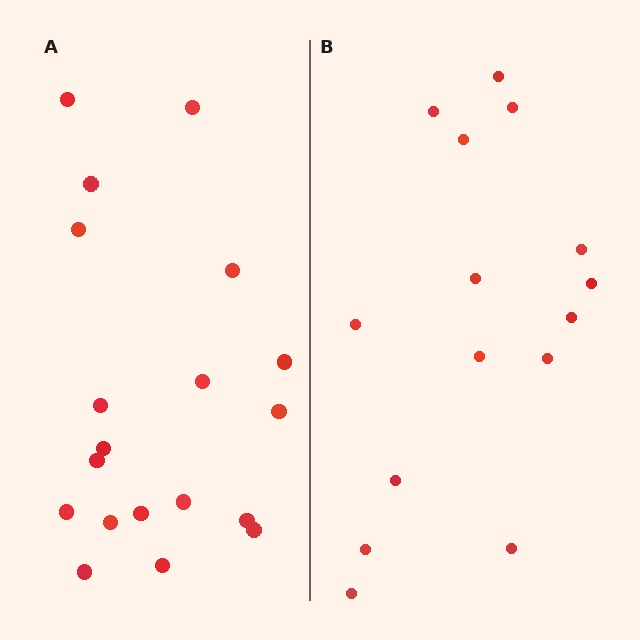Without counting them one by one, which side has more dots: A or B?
Region A (the left region) has more dots.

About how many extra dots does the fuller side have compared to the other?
Region A has about 4 more dots than region B.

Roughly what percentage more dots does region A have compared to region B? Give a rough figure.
About 25% more.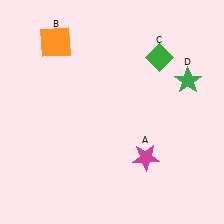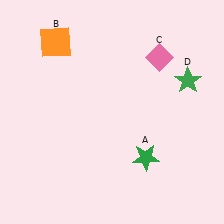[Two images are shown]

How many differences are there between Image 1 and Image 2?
There are 2 differences between the two images.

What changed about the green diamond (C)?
In Image 1, C is green. In Image 2, it changed to pink.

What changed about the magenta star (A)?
In Image 1, A is magenta. In Image 2, it changed to green.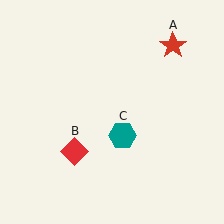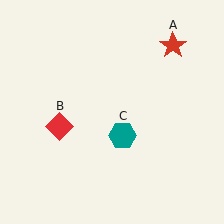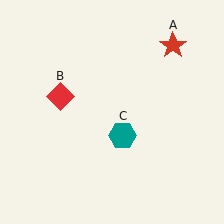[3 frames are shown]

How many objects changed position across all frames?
1 object changed position: red diamond (object B).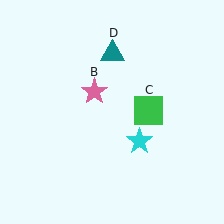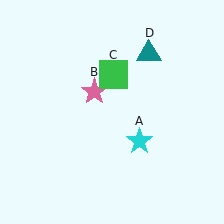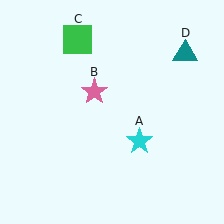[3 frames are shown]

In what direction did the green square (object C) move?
The green square (object C) moved up and to the left.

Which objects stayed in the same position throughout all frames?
Cyan star (object A) and pink star (object B) remained stationary.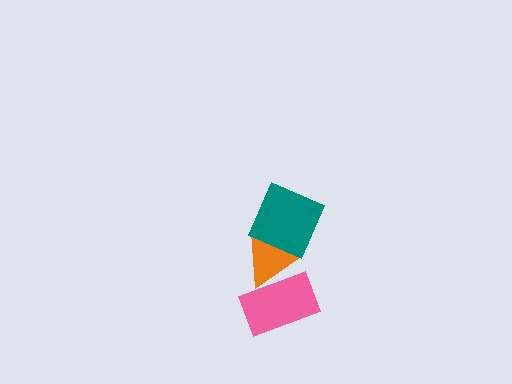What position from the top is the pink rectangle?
The pink rectangle is 3rd from the top.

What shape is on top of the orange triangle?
The teal square is on top of the orange triangle.